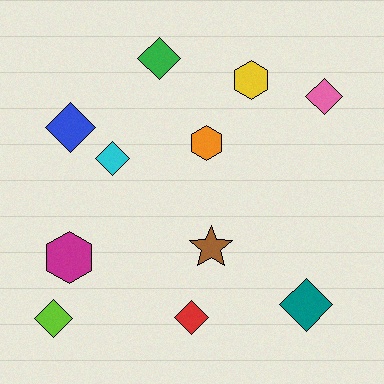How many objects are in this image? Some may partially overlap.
There are 11 objects.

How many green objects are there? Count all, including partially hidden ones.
There is 1 green object.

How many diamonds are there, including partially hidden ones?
There are 7 diamonds.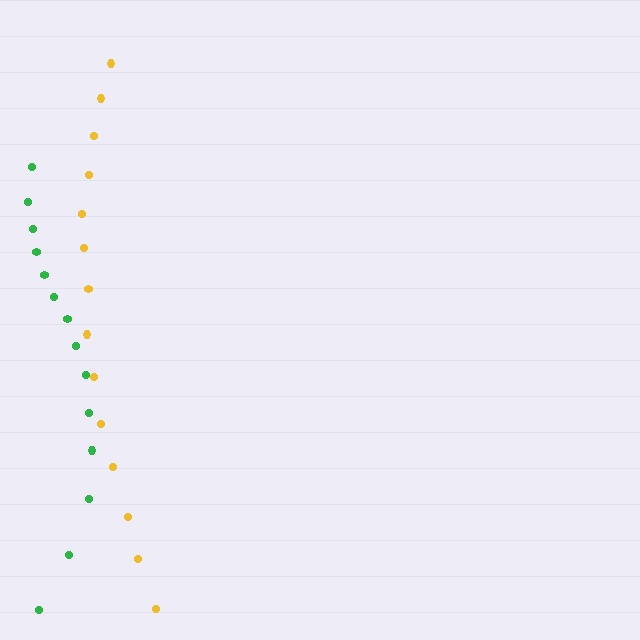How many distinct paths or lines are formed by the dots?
There are 2 distinct paths.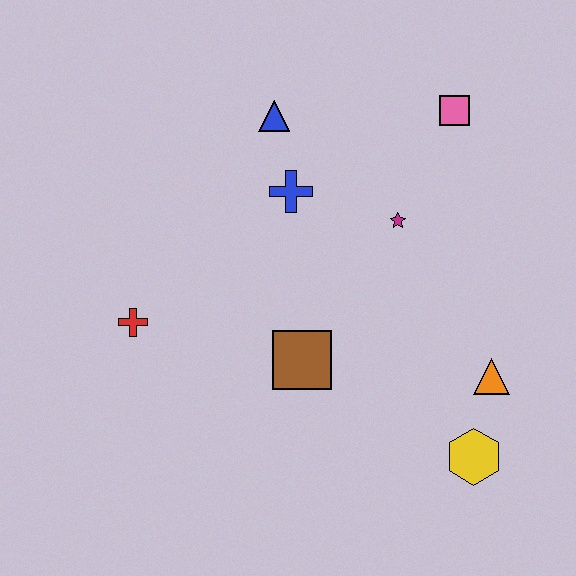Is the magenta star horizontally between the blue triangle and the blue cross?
No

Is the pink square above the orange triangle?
Yes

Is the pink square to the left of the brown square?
No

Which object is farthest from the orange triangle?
The red cross is farthest from the orange triangle.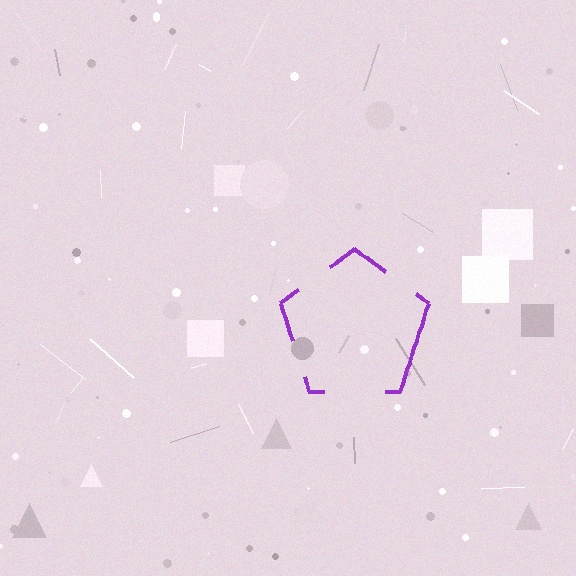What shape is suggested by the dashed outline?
The dashed outline suggests a pentagon.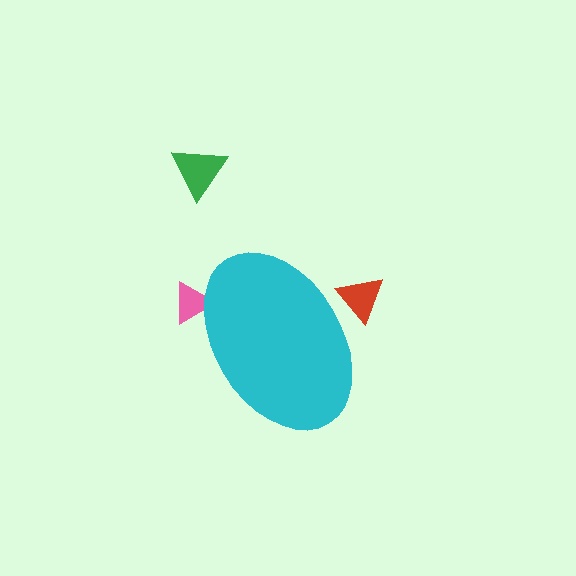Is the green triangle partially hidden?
No, the green triangle is fully visible.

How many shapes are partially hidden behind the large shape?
2 shapes are partially hidden.